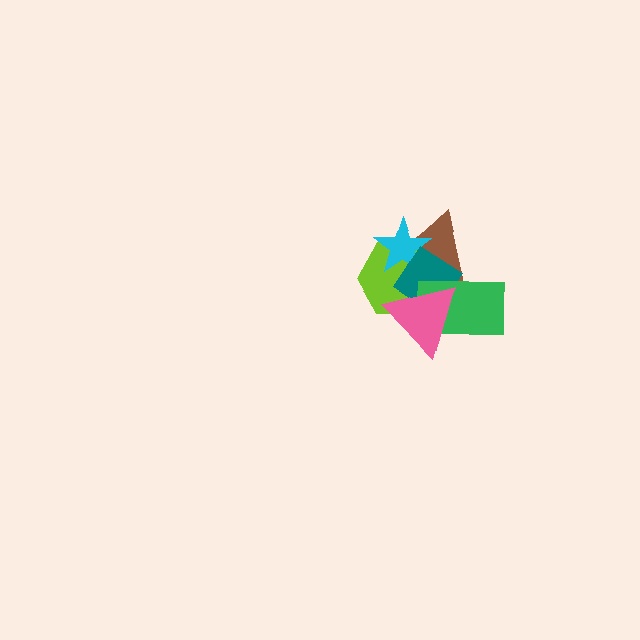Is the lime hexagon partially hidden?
Yes, it is partially covered by another shape.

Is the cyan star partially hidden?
Yes, it is partially covered by another shape.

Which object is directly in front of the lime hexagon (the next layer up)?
The cyan star is directly in front of the lime hexagon.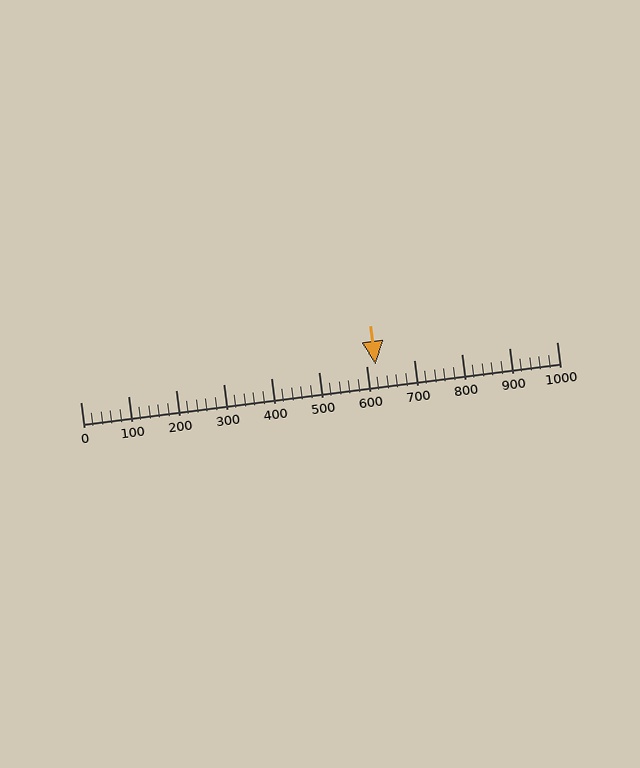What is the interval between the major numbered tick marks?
The major tick marks are spaced 100 units apart.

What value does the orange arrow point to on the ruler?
The orange arrow points to approximately 620.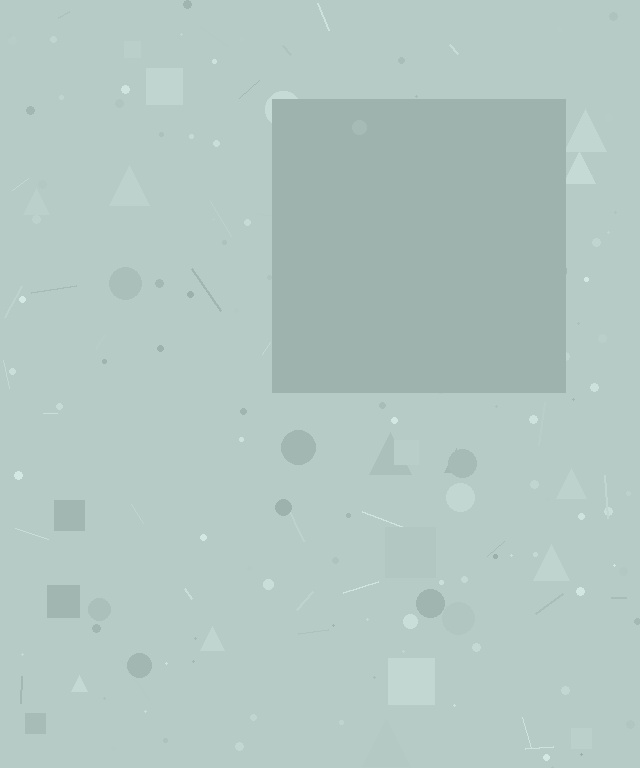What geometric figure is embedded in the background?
A square is embedded in the background.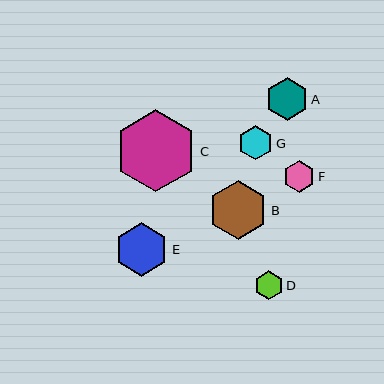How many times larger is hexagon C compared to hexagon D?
Hexagon C is approximately 2.9 times the size of hexagon D.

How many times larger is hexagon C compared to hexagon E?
Hexagon C is approximately 1.5 times the size of hexagon E.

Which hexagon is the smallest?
Hexagon D is the smallest with a size of approximately 29 pixels.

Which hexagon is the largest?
Hexagon C is the largest with a size of approximately 82 pixels.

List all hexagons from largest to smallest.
From largest to smallest: C, B, E, A, G, F, D.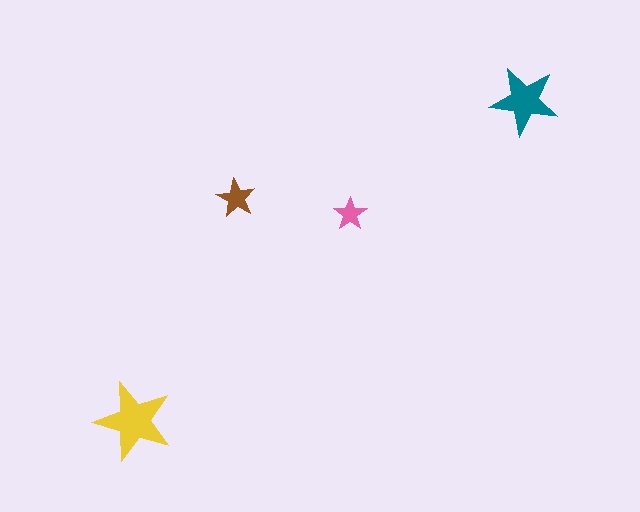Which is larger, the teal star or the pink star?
The teal one.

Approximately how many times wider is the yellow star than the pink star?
About 2.5 times wider.